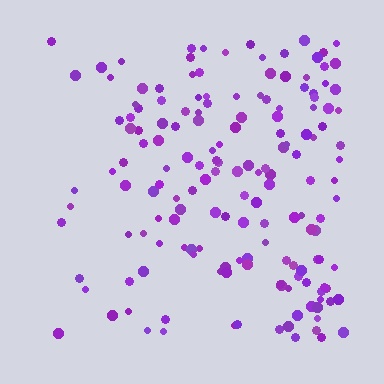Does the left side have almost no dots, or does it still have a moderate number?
Still a moderate number, just noticeably fewer than the right.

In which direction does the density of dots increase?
From left to right, with the right side densest.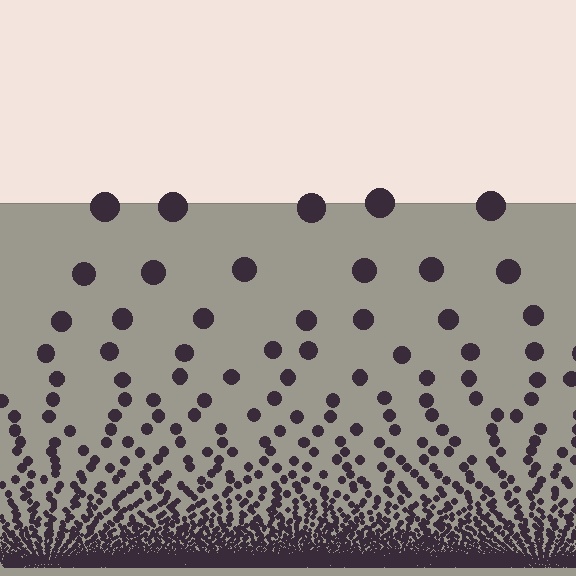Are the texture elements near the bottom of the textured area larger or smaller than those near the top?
Smaller. The gradient is inverted — elements near the bottom are smaller and denser.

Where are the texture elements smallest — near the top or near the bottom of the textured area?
Near the bottom.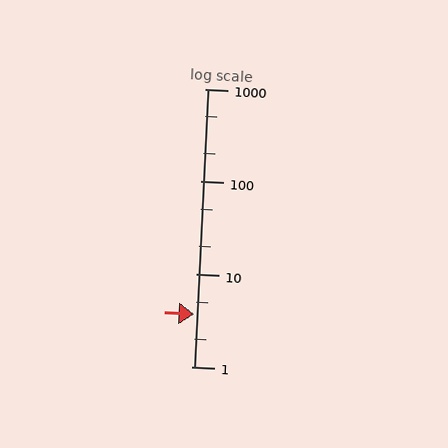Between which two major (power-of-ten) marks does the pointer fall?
The pointer is between 1 and 10.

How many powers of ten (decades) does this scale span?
The scale spans 3 decades, from 1 to 1000.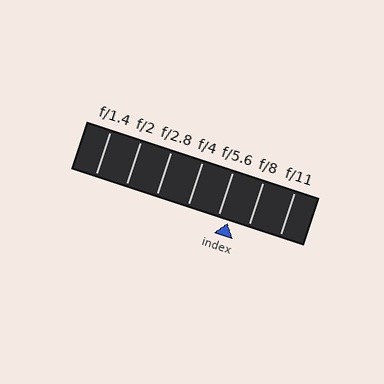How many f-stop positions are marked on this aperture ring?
There are 7 f-stop positions marked.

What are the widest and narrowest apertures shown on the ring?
The widest aperture shown is f/1.4 and the narrowest is f/11.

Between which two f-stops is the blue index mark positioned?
The index mark is between f/5.6 and f/8.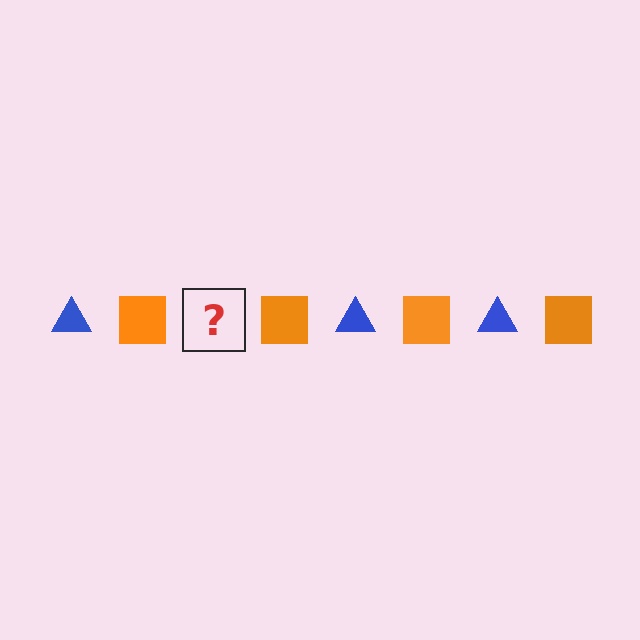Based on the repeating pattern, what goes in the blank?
The blank should be a blue triangle.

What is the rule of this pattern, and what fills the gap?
The rule is that the pattern alternates between blue triangle and orange square. The gap should be filled with a blue triangle.